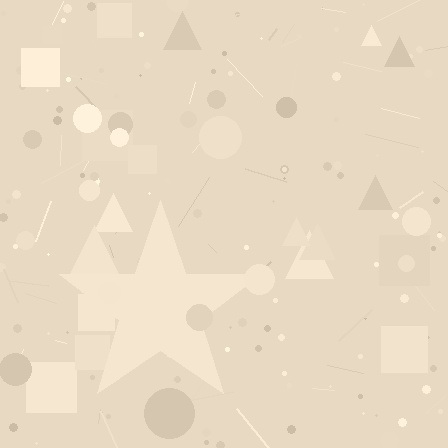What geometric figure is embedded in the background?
A star is embedded in the background.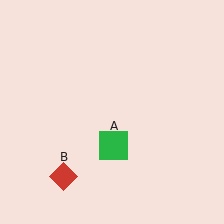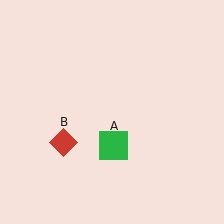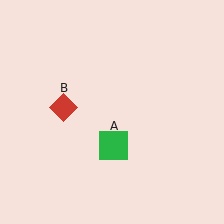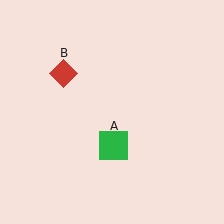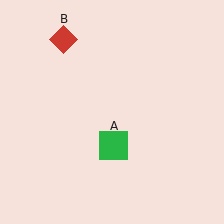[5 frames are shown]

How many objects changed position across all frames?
1 object changed position: red diamond (object B).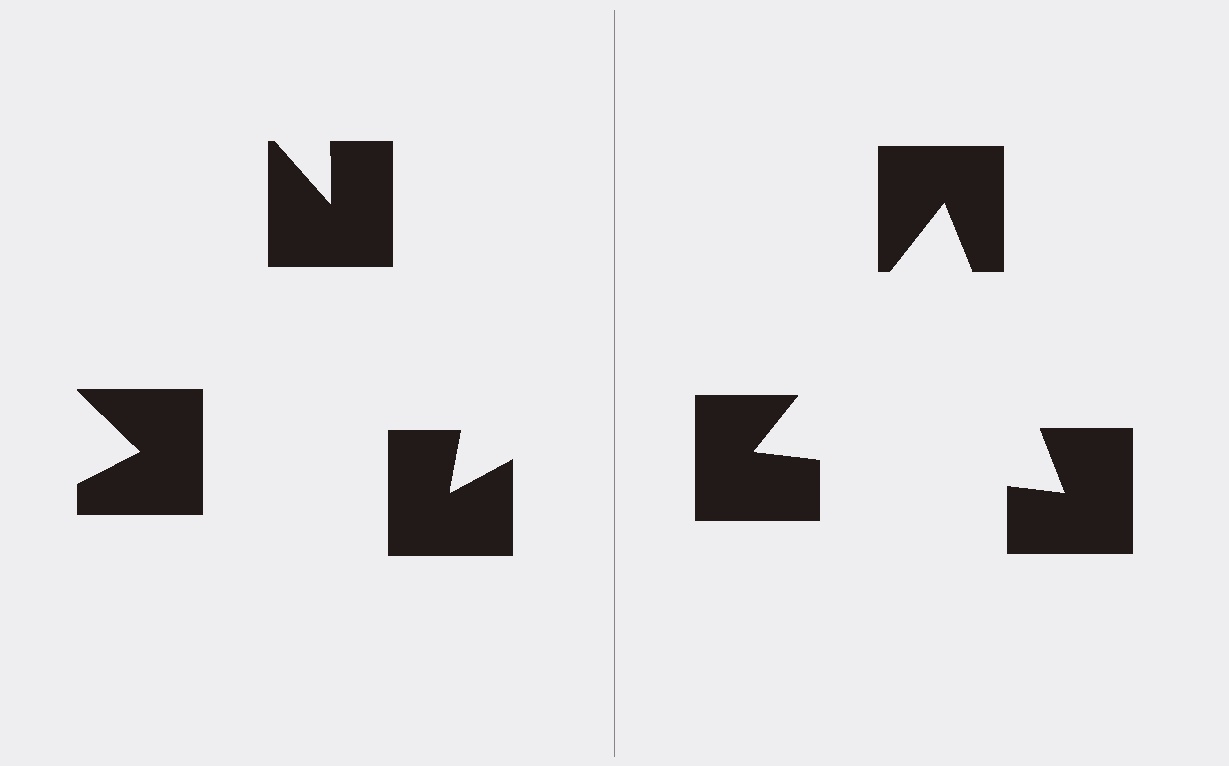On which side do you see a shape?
An illusory triangle appears on the right side. On the left side the wedge cuts are rotated, so no coherent shape forms.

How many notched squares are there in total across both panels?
6 — 3 on each side.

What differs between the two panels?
The notched squares are positioned identically on both sides; only the wedge orientations differ. On the right they align to a triangle; on the left they are misaligned.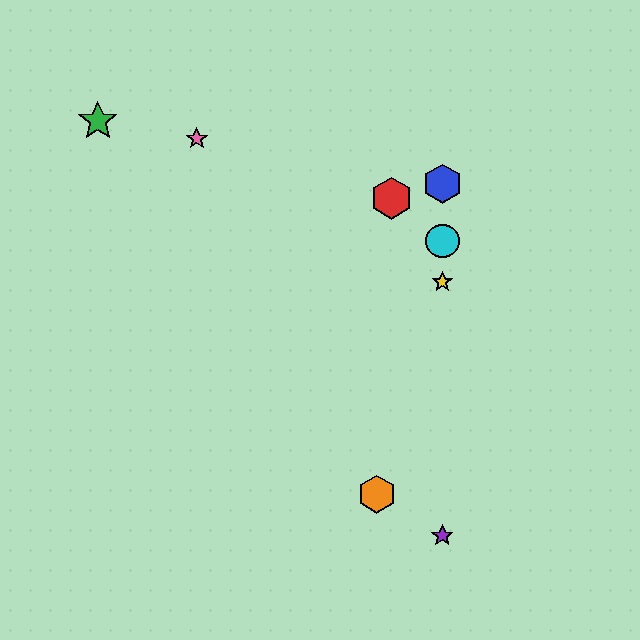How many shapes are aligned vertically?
4 shapes (the blue hexagon, the yellow star, the purple star, the cyan circle) are aligned vertically.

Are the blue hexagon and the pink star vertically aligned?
No, the blue hexagon is at x≈442 and the pink star is at x≈197.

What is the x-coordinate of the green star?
The green star is at x≈98.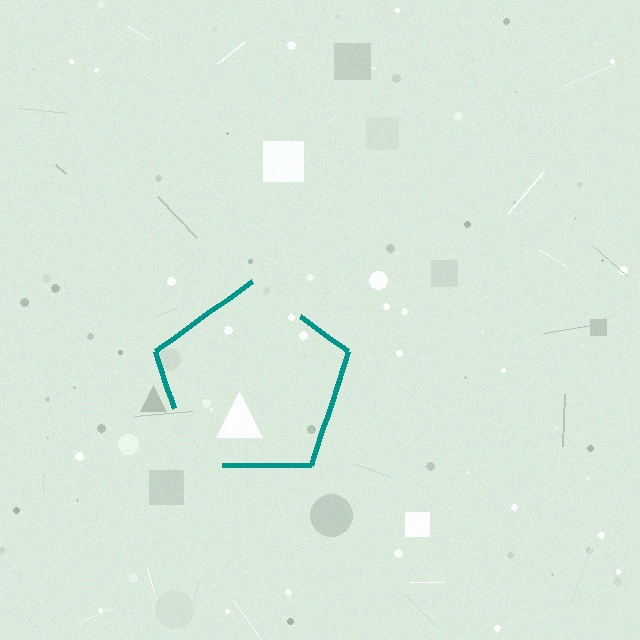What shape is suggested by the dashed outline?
The dashed outline suggests a pentagon.